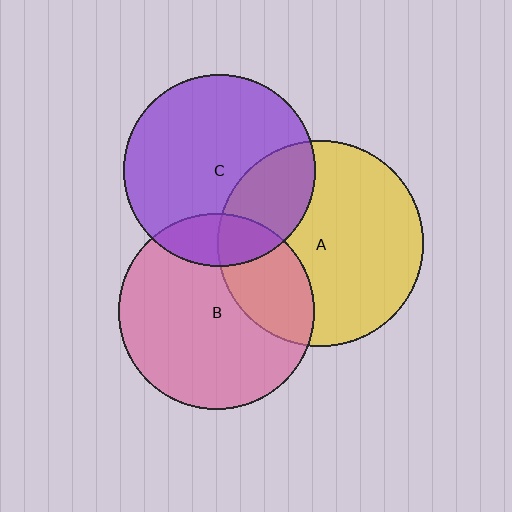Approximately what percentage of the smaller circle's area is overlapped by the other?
Approximately 30%.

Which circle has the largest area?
Circle A (yellow).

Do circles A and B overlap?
Yes.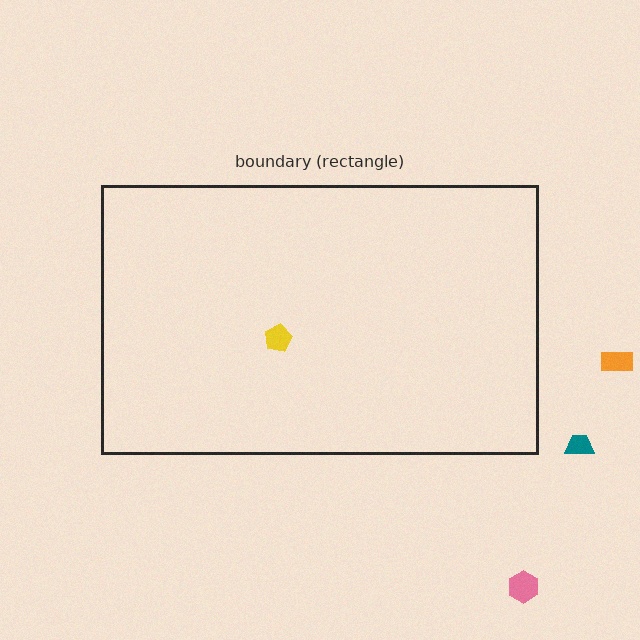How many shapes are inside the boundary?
1 inside, 3 outside.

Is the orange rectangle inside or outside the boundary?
Outside.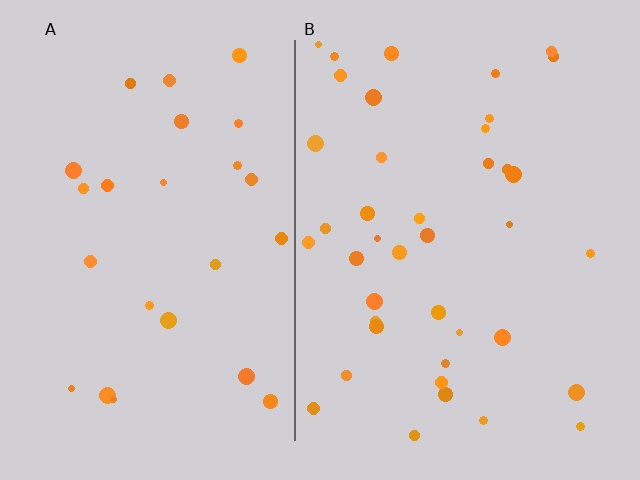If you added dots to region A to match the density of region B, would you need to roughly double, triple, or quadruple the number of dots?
Approximately double.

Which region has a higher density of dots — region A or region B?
B (the right).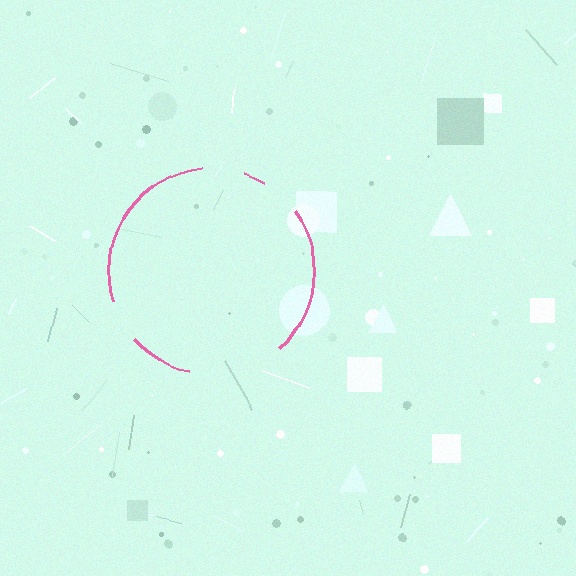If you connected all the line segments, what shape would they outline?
They would outline a circle.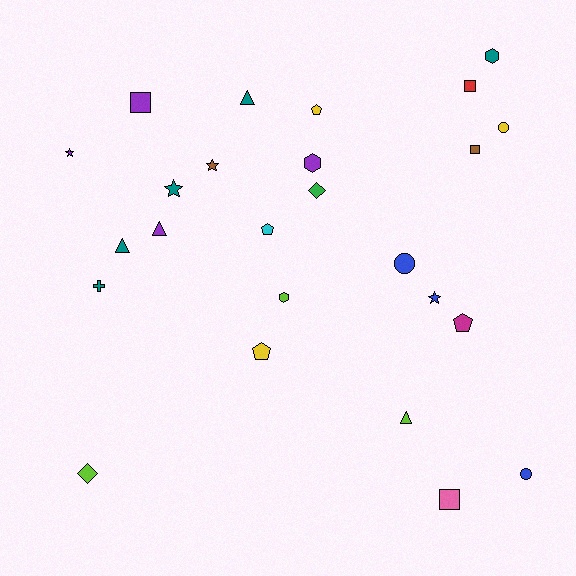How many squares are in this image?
There are 4 squares.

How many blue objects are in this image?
There are 3 blue objects.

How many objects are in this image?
There are 25 objects.